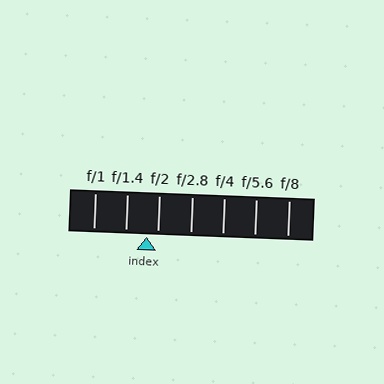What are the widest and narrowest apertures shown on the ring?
The widest aperture shown is f/1 and the narrowest is f/8.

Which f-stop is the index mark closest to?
The index mark is closest to f/2.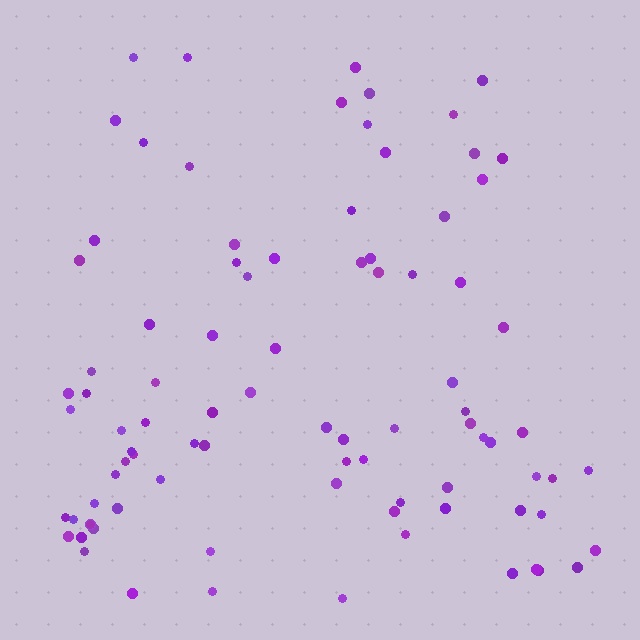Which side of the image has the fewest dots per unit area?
The top.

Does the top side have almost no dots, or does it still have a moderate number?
Still a moderate number, just noticeably fewer than the bottom.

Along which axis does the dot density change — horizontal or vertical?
Vertical.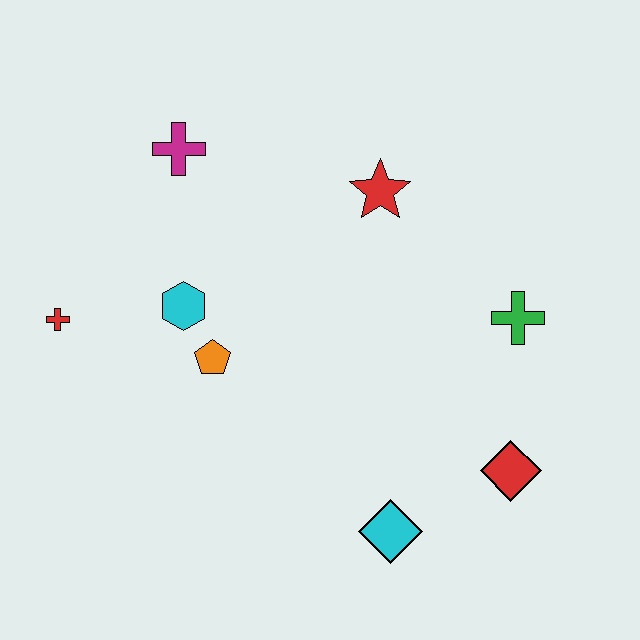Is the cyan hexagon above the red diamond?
Yes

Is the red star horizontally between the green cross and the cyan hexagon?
Yes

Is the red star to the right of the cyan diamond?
No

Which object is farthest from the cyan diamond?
The magenta cross is farthest from the cyan diamond.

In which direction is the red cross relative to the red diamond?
The red cross is to the left of the red diamond.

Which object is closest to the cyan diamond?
The red diamond is closest to the cyan diamond.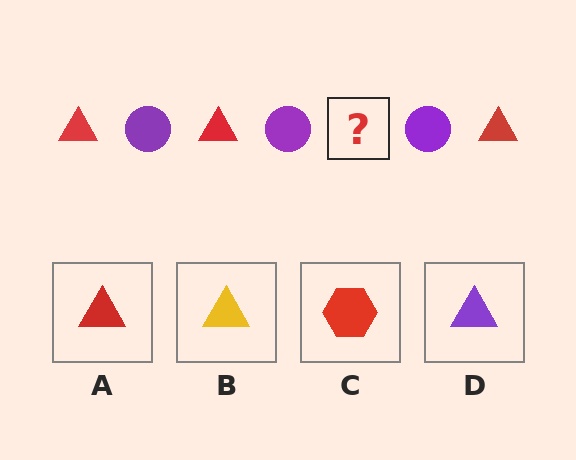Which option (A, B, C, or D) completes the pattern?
A.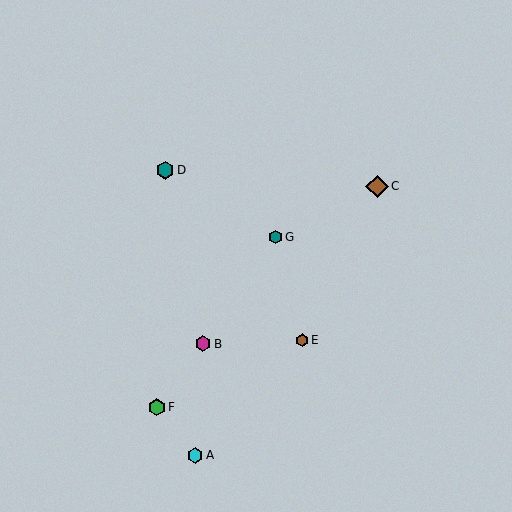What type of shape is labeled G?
Shape G is a teal hexagon.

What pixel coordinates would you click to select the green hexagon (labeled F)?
Click at (157, 407) to select the green hexagon F.